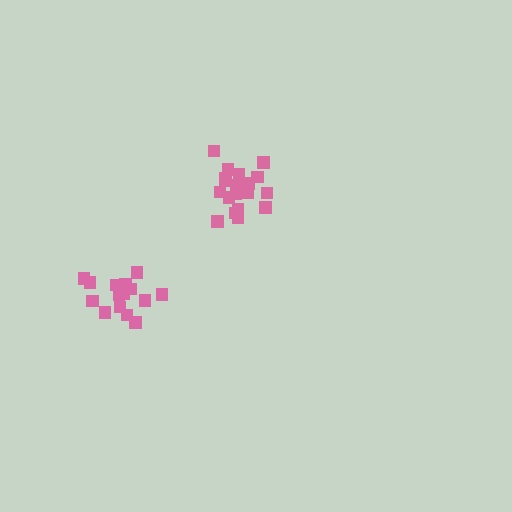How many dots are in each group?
Group 1: 20 dots, Group 2: 15 dots (35 total).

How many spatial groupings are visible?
There are 2 spatial groupings.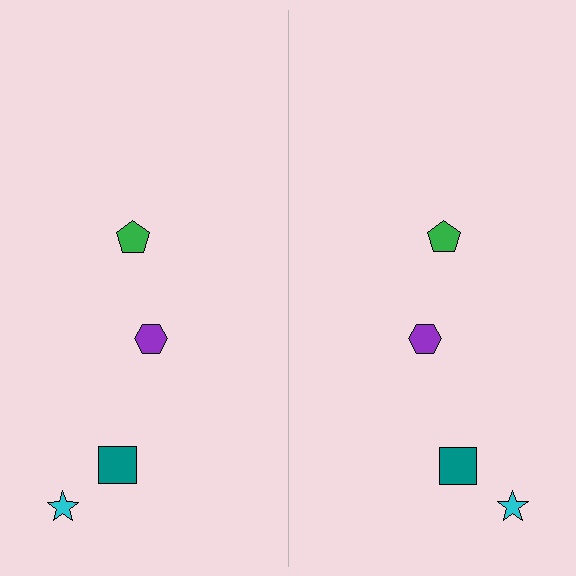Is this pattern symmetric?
Yes, this pattern has bilateral (reflection) symmetry.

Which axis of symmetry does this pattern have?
The pattern has a vertical axis of symmetry running through the center of the image.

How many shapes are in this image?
There are 8 shapes in this image.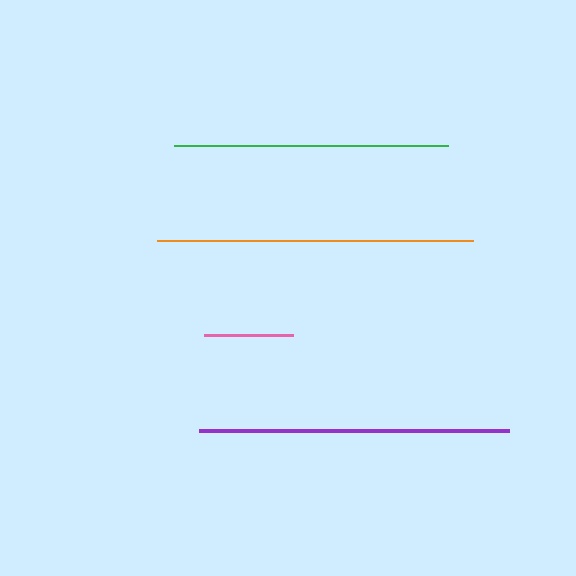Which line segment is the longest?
The orange line is the longest at approximately 316 pixels.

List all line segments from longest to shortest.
From longest to shortest: orange, purple, green, pink.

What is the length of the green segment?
The green segment is approximately 274 pixels long.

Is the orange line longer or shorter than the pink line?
The orange line is longer than the pink line.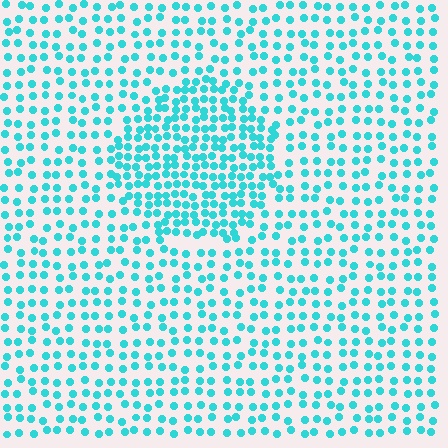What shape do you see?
I see a circle.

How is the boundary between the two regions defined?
The boundary is defined by a change in element density (approximately 1.8x ratio). All elements are the same color, size, and shape.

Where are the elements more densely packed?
The elements are more densely packed inside the circle boundary.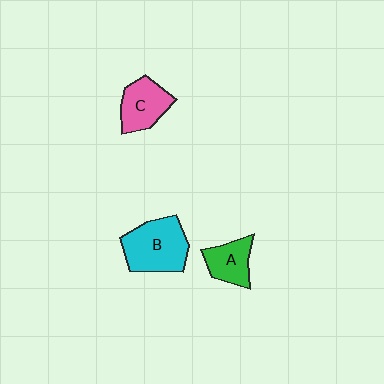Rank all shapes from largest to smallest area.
From largest to smallest: B (cyan), C (pink), A (green).